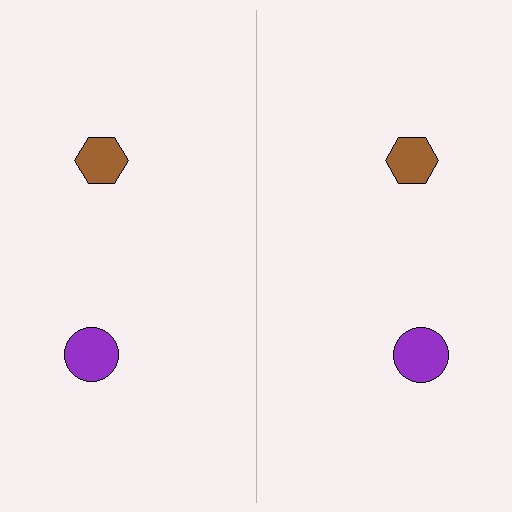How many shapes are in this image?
There are 4 shapes in this image.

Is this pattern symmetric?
Yes, this pattern has bilateral (reflection) symmetry.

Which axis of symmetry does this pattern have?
The pattern has a vertical axis of symmetry running through the center of the image.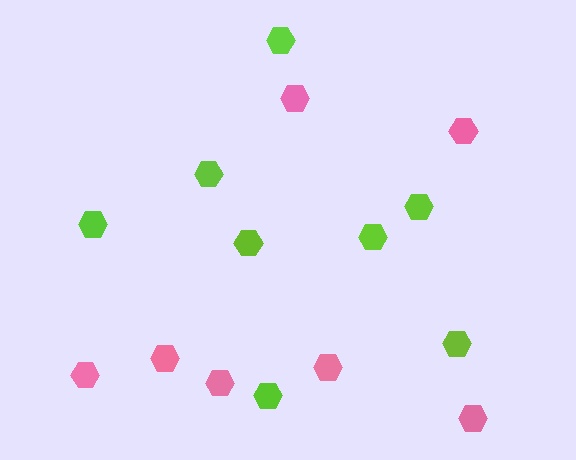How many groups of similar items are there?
There are 2 groups: one group of pink hexagons (7) and one group of lime hexagons (8).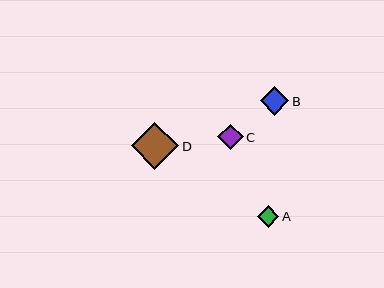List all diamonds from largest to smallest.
From largest to smallest: D, B, C, A.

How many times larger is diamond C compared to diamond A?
Diamond C is approximately 1.2 times the size of diamond A.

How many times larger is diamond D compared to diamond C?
Diamond D is approximately 1.8 times the size of diamond C.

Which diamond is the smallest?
Diamond A is the smallest with a size of approximately 21 pixels.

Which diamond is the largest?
Diamond D is the largest with a size of approximately 47 pixels.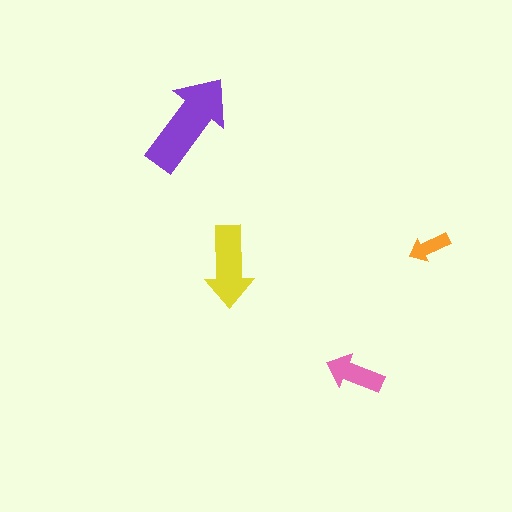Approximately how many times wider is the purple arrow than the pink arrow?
About 2 times wider.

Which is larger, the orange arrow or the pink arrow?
The pink one.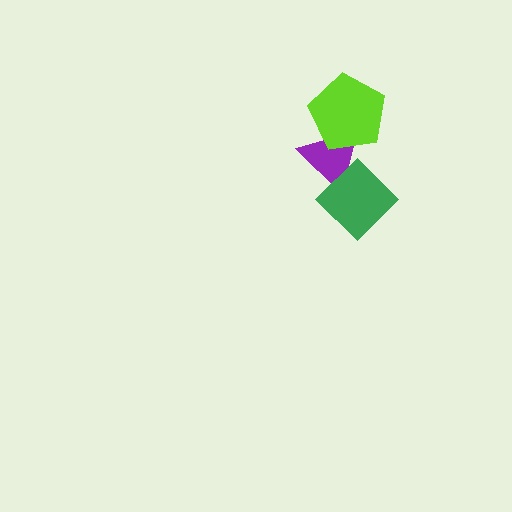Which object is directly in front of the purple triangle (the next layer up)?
The lime pentagon is directly in front of the purple triangle.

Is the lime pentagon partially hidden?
No, no other shape covers it.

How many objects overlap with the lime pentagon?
1 object overlaps with the lime pentagon.